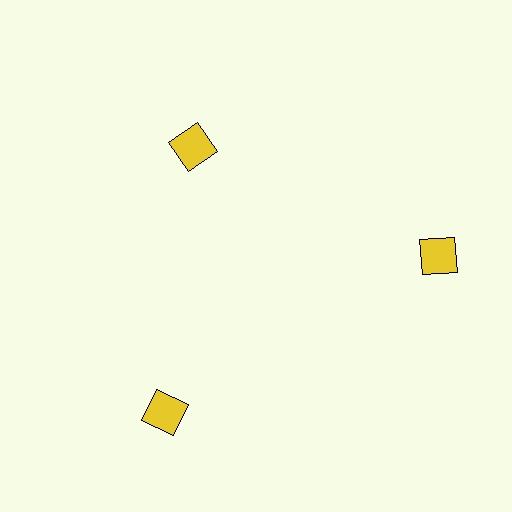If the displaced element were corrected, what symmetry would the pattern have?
It would have 3-fold rotational symmetry — the pattern would map onto itself every 120 degrees.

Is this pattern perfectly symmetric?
No. The 3 yellow squares are arranged in a ring, but one element near the 11 o'clock position is pulled inward toward the center, breaking the 3-fold rotational symmetry.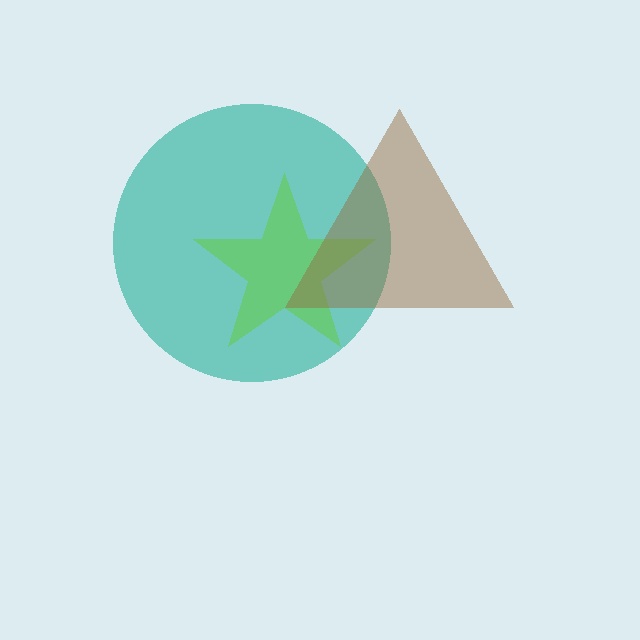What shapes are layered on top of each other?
The layered shapes are: a teal circle, a lime star, a brown triangle.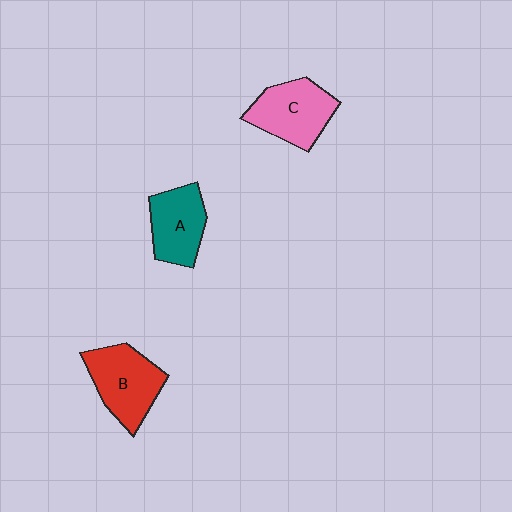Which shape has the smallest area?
Shape A (teal).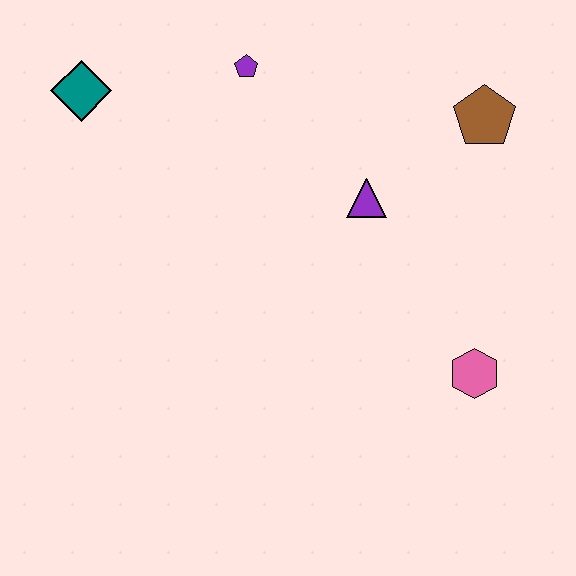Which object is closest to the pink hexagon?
The purple triangle is closest to the pink hexagon.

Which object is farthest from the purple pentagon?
The pink hexagon is farthest from the purple pentagon.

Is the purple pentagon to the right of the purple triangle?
No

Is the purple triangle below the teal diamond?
Yes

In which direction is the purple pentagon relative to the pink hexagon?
The purple pentagon is above the pink hexagon.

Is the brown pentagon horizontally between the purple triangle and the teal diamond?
No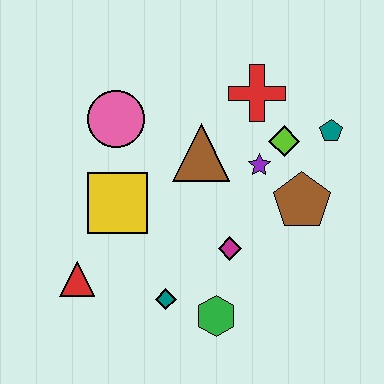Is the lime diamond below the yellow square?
No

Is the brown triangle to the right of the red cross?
No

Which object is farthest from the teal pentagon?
The red triangle is farthest from the teal pentagon.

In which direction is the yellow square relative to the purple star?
The yellow square is to the left of the purple star.